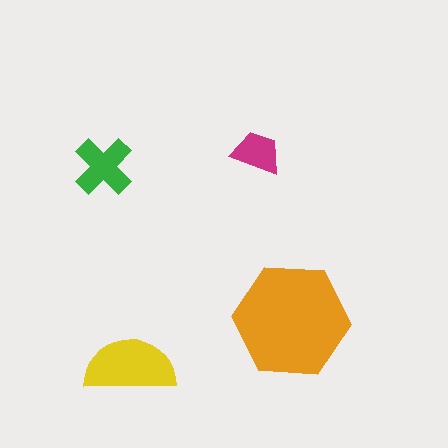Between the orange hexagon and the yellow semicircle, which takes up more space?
The orange hexagon.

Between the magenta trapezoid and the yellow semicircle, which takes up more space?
The yellow semicircle.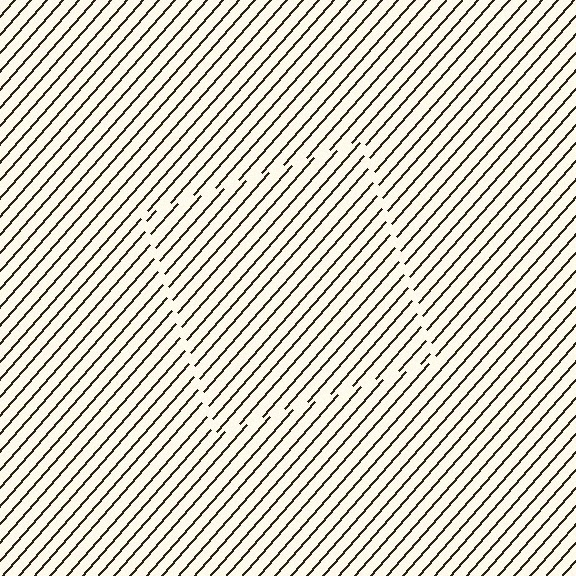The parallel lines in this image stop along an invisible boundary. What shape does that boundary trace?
An illusory square. The interior of the shape contains the same grating, shifted by half a period — the contour is defined by the phase discontinuity where line-ends from the inner and outer gratings abut.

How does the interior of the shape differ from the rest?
The interior of the shape contains the same grating, shifted by half a period — the contour is defined by the phase discontinuity where line-ends from the inner and outer gratings abut.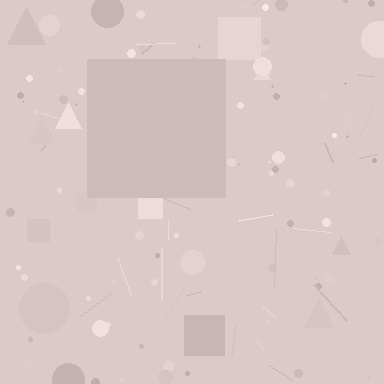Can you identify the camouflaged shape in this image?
The camouflaged shape is a square.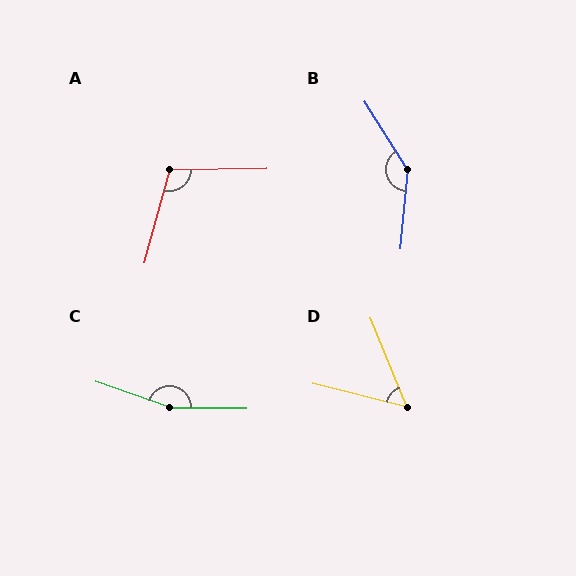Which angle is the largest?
C, at approximately 162 degrees.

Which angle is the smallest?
D, at approximately 54 degrees.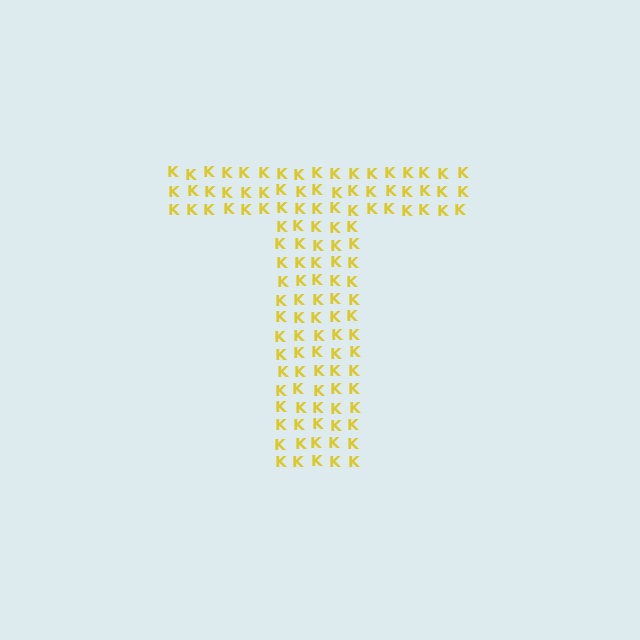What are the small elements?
The small elements are letter K's.